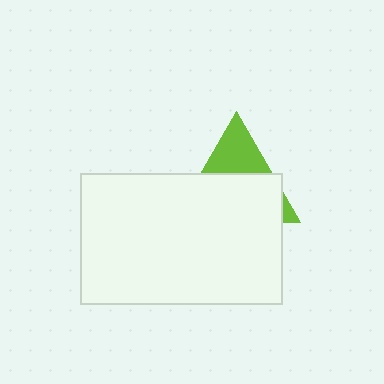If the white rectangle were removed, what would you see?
You would see the complete lime triangle.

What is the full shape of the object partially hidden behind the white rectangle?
The partially hidden object is a lime triangle.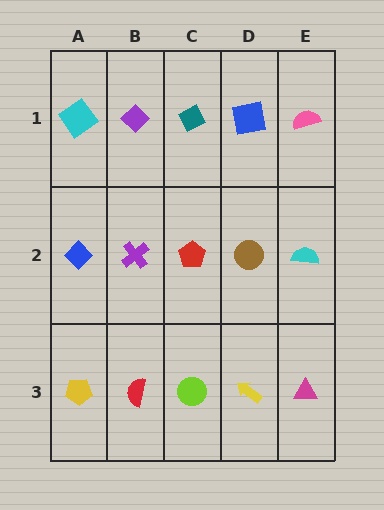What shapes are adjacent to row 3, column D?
A brown circle (row 2, column D), a lime circle (row 3, column C), a magenta triangle (row 3, column E).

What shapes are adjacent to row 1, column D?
A brown circle (row 2, column D), a teal diamond (row 1, column C), a pink semicircle (row 1, column E).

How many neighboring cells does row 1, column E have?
2.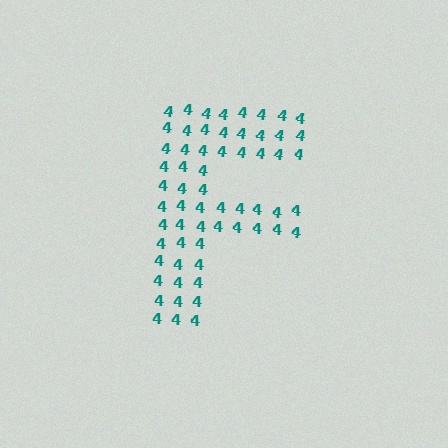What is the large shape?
The large shape is the letter F.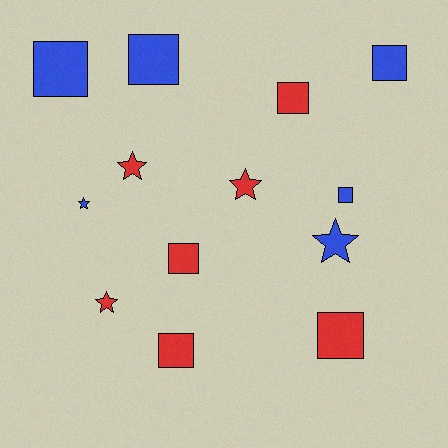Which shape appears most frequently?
Square, with 8 objects.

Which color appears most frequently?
Red, with 7 objects.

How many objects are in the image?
There are 13 objects.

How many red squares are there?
There are 4 red squares.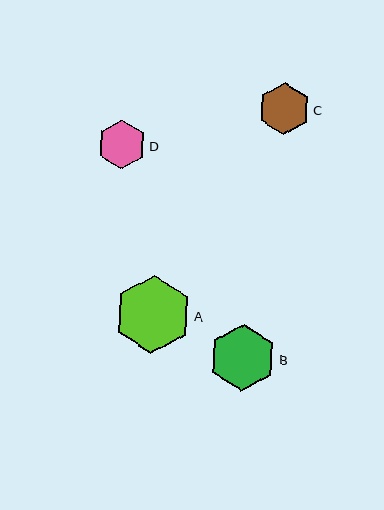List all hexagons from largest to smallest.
From largest to smallest: A, B, C, D.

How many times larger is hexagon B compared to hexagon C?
Hexagon B is approximately 1.3 times the size of hexagon C.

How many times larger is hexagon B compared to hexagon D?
Hexagon B is approximately 1.4 times the size of hexagon D.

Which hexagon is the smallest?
Hexagon D is the smallest with a size of approximately 49 pixels.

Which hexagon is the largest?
Hexagon A is the largest with a size of approximately 77 pixels.